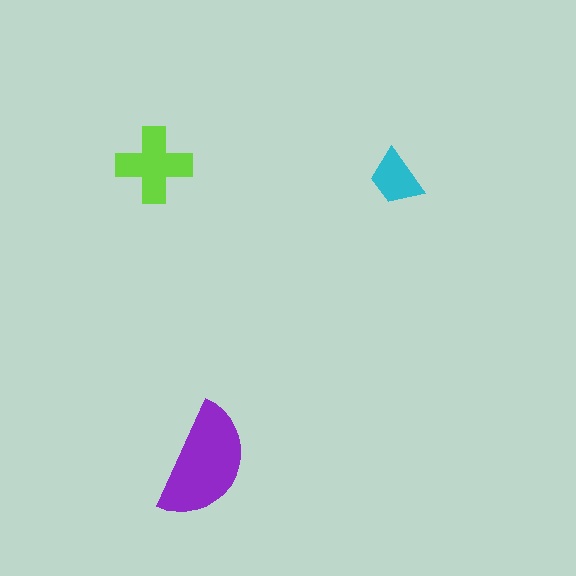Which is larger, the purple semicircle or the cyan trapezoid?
The purple semicircle.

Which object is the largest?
The purple semicircle.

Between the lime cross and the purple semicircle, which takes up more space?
The purple semicircle.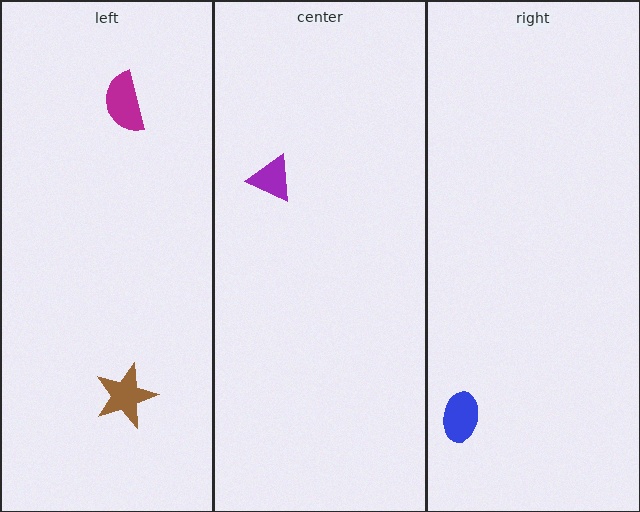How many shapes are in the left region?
2.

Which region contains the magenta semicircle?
The left region.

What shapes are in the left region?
The brown star, the magenta semicircle.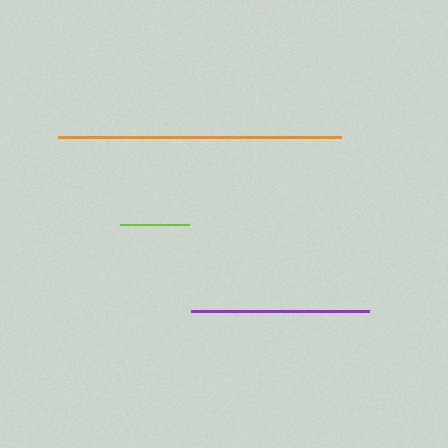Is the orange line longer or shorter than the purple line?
The orange line is longer than the purple line.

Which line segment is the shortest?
The lime line is the shortest at approximately 69 pixels.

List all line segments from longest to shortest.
From longest to shortest: orange, purple, lime.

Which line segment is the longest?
The orange line is the longest at approximately 283 pixels.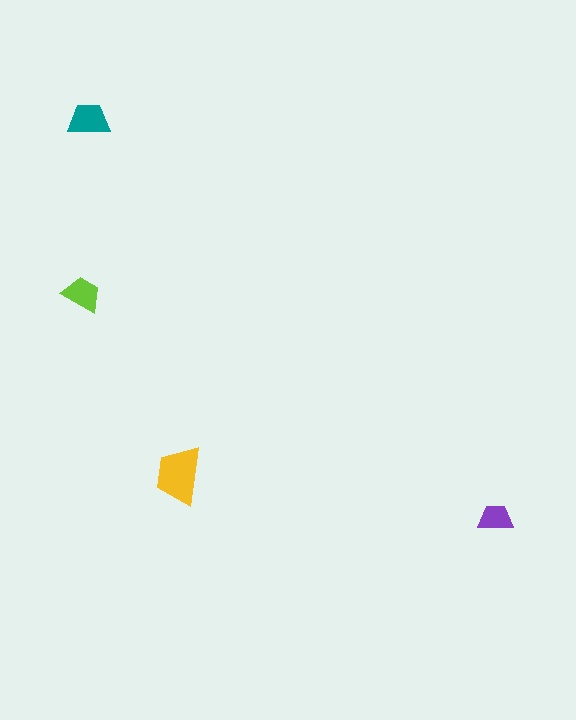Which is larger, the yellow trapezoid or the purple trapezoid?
The yellow one.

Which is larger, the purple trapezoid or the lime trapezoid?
The lime one.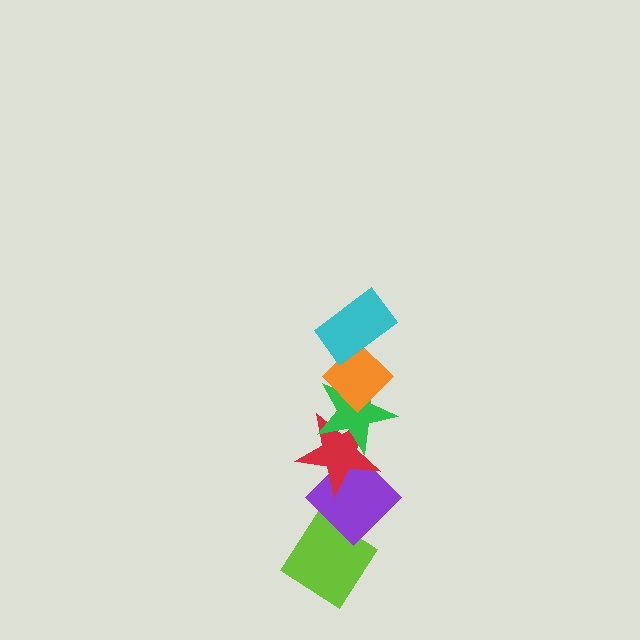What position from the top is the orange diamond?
The orange diamond is 2nd from the top.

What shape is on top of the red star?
The green star is on top of the red star.